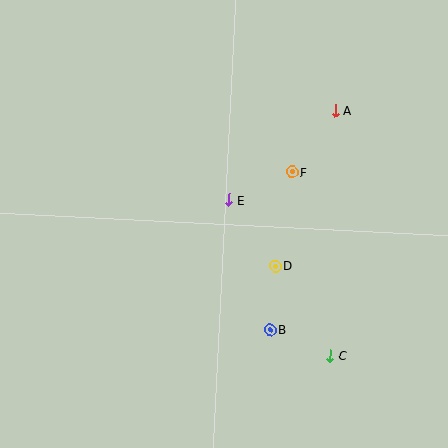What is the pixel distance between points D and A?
The distance between D and A is 166 pixels.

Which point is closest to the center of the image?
Point E at (229, 200) is closest to the center.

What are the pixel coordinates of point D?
Point D is at (275, 266).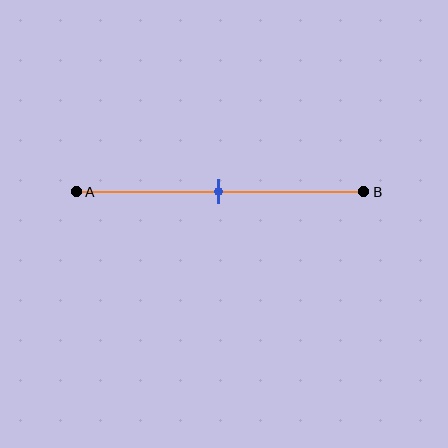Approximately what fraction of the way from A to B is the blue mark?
The blue mark is approximately 50% of the way from A to B.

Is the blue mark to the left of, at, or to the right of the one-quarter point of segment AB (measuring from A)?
The blue mark is to the right of the one-quarter point of segment AB.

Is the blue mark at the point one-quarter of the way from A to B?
No, the mark is at about 50% from A, not at the 25% one-quarter point.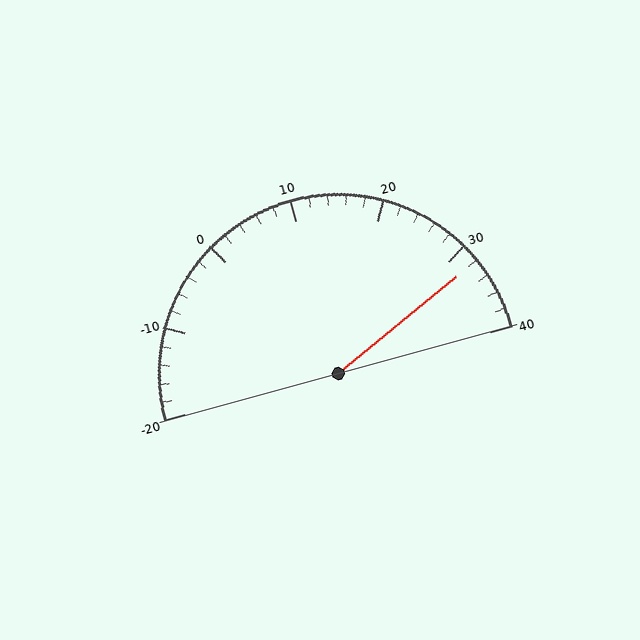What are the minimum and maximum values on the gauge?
The gauge ranges from -20 to 40.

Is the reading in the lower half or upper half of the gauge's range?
The reading is in the upper half of the range (-20 to 40).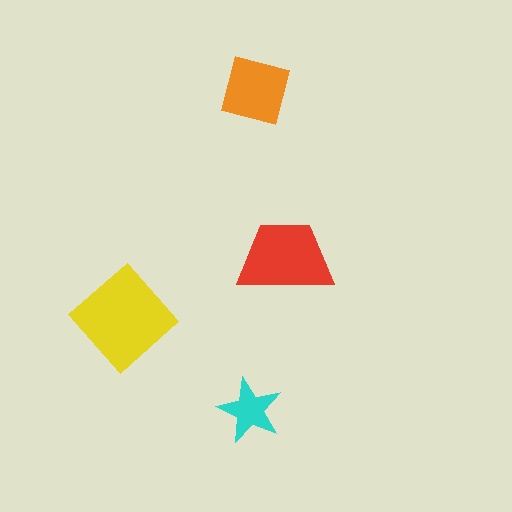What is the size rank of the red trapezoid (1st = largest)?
2nd.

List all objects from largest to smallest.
The yellow diamond, the red trapezoid, the orange square, the cyan star.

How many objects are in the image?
There are 4 objects in the image.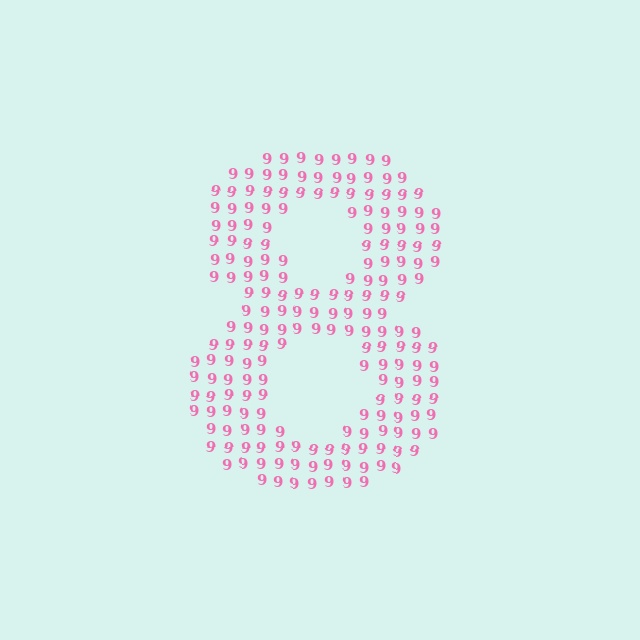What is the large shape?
The large shape is the digit 8.